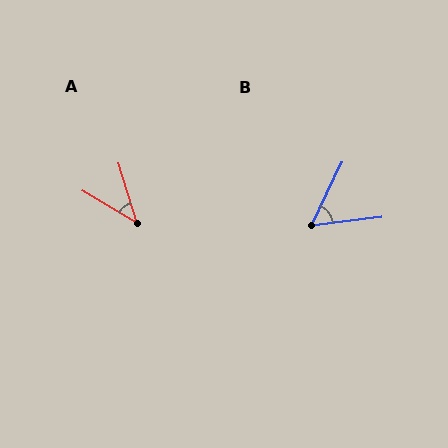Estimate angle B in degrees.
Approximately 57 degrees.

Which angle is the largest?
B, at approximately 57 degrees.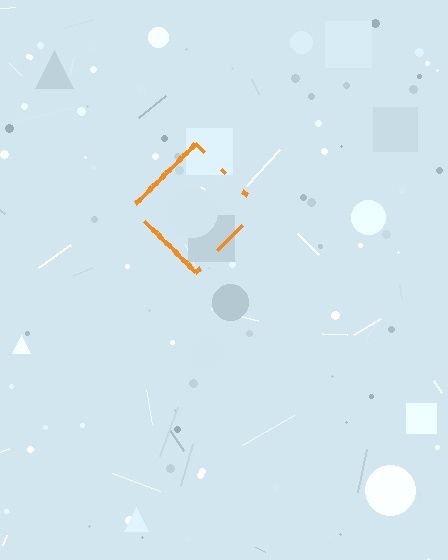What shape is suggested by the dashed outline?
The dashed outline suggests a diamond.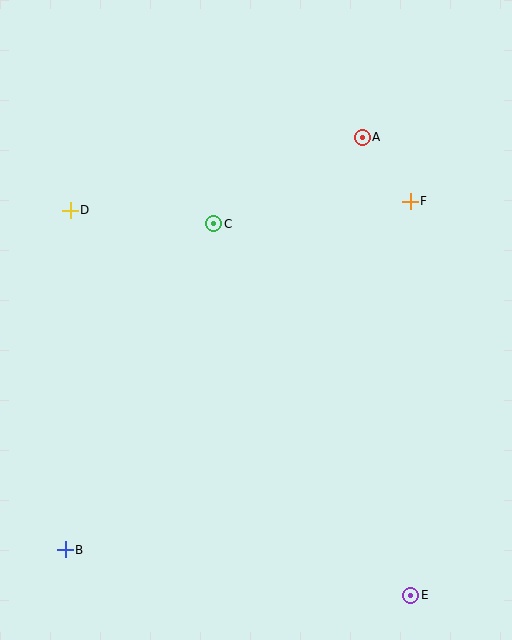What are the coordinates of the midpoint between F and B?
The midpoint between F and B is at (238, 376).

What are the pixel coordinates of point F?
Point F is at (410, 201).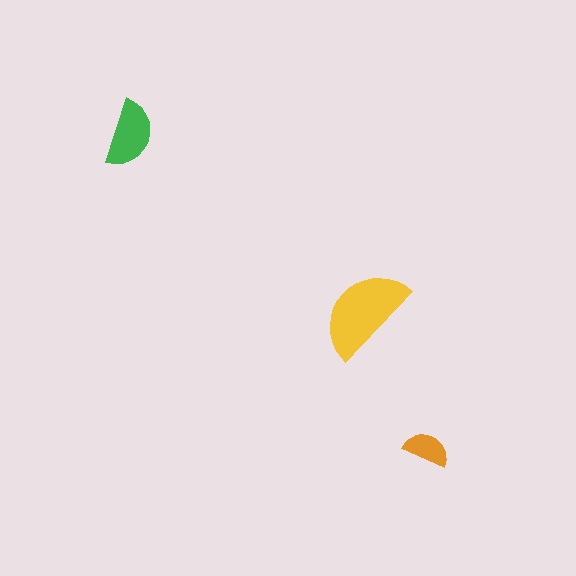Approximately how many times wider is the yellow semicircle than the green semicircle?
About 1.5 times wider.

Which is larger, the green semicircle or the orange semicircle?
The green one.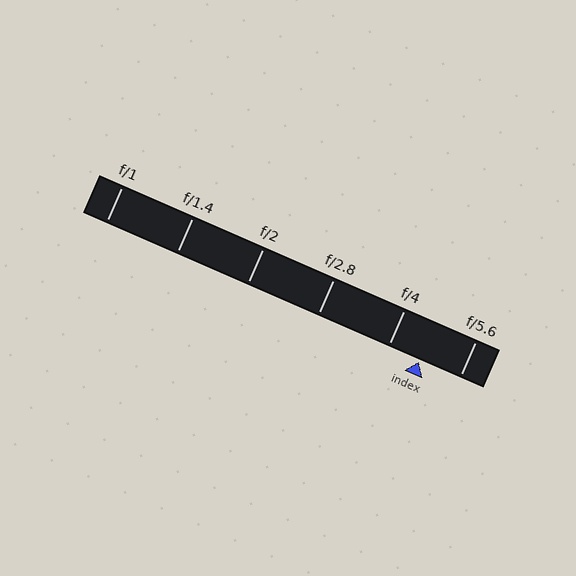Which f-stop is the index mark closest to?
The index mark is closest to f/4.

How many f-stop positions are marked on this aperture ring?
There are 6 f-stop positions marked.